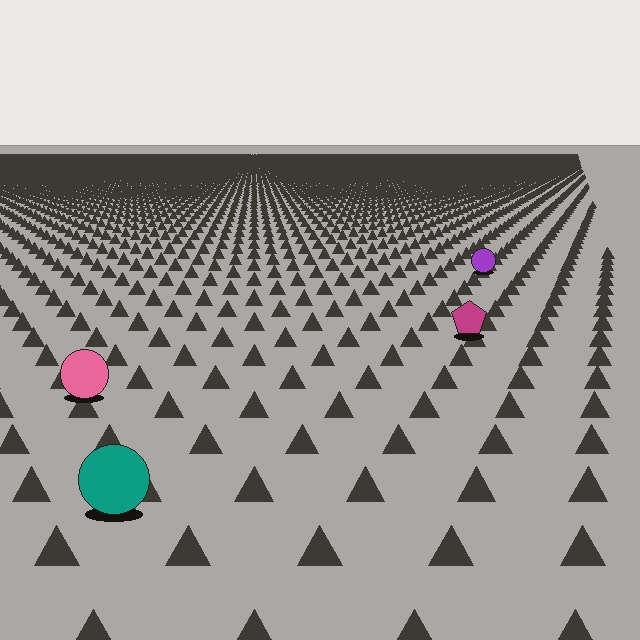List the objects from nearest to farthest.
From nearest to farthest: the teal circle, the pink circle, the magenta pentagon, the purple circle.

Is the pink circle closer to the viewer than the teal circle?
No. The teal circle is closer — you can tell from the texture gradient: the ground texture is coarser near it.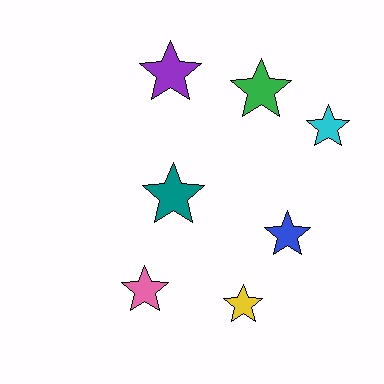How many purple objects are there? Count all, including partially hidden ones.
There is 1 purple object.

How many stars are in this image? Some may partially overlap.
There are 7 stars.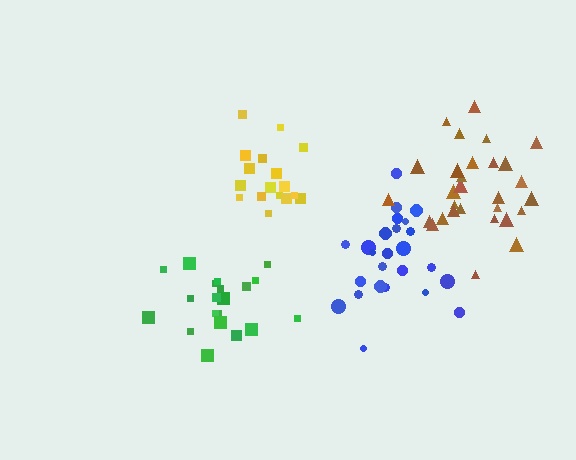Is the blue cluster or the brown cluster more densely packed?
Blue.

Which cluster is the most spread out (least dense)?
Green.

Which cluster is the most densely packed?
Yellow.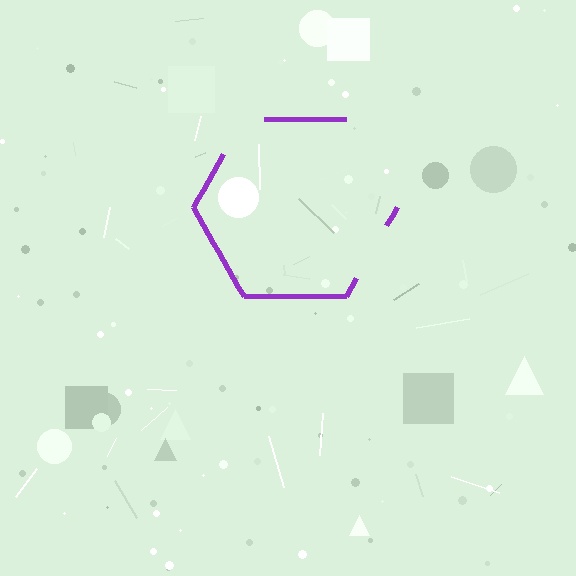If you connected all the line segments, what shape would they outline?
They would outline a hexagon.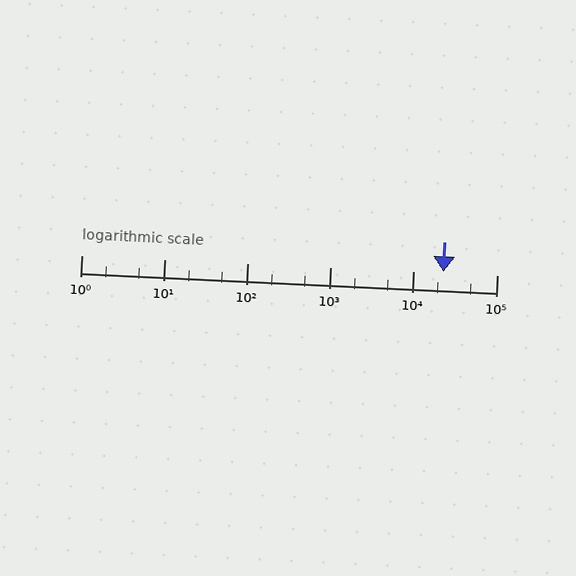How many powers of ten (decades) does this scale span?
The scale spans 5 decades, from 1 to 100000.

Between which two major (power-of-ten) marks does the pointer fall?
The pointer is between 10000 and 100000.